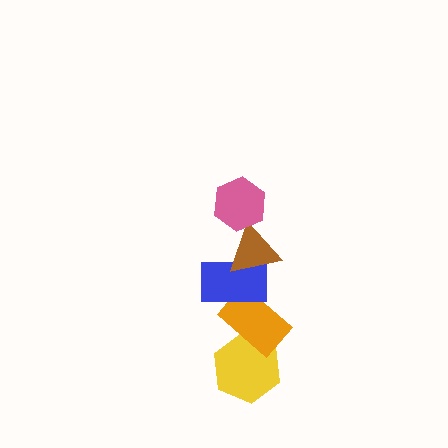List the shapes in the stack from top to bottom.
From top to bottom: the pink hexagon, the brown triangle, the blue rectangle, the orange rectangle, the yellow hexagon.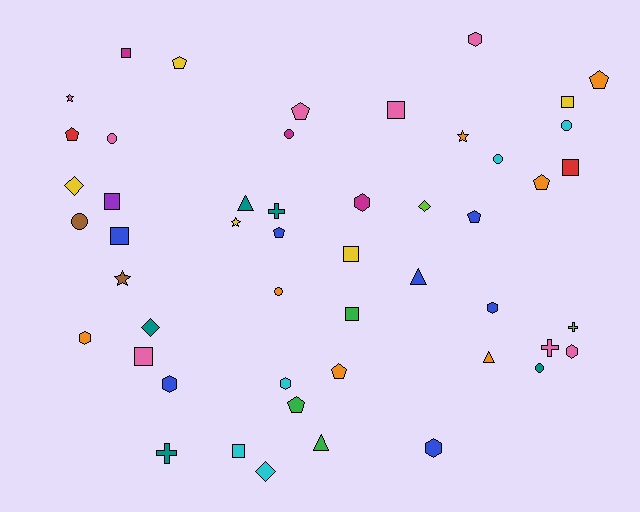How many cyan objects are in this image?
There are 5 cyan objects.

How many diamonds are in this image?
There are 4 diamonds.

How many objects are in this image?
There are 50 objects.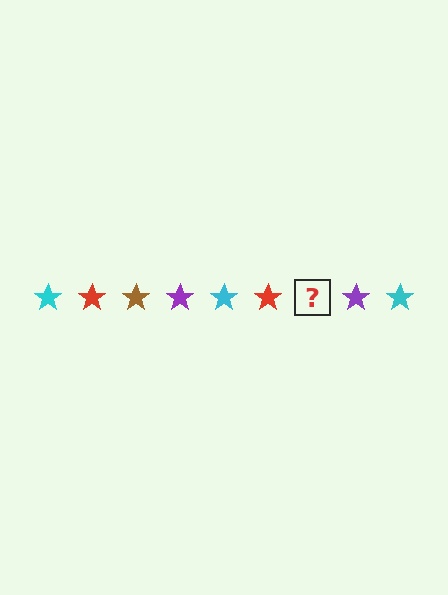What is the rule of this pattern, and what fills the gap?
The rule is that the pattern cycles through cyan, red, brown, purple stars. The gap should be filled with a brown star.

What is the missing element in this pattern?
The missing element is a brown star.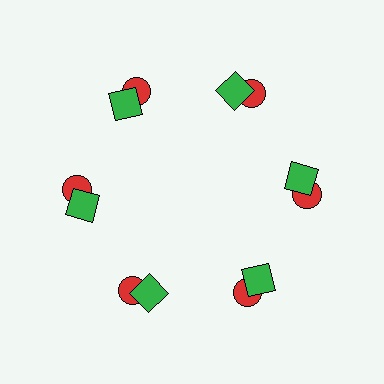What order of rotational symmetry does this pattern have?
This pattern has 6-fold rotational symmetry.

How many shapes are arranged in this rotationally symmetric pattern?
There are 12 shapes, arranged in 6 groups of 2.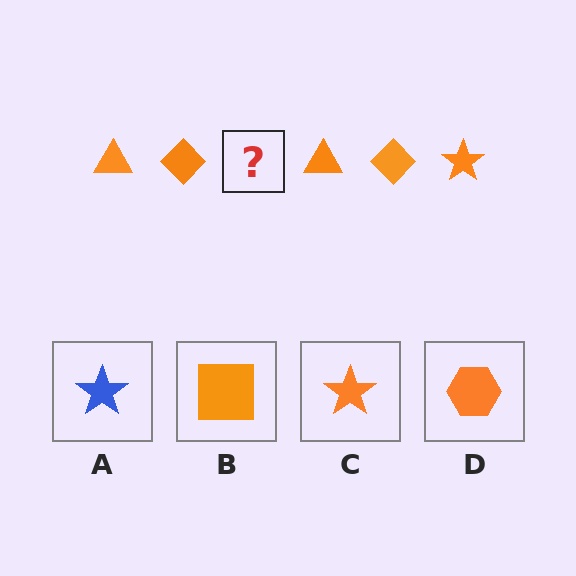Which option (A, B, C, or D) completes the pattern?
C.